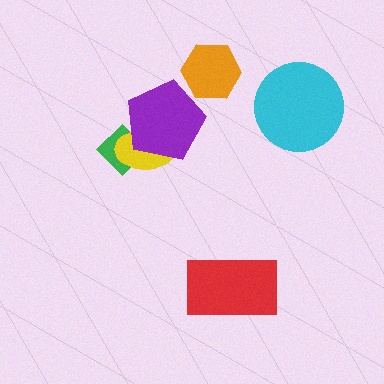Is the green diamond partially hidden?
Yes, it is partially covered by another shape.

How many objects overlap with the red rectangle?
0 objects overlap with the red rectangle.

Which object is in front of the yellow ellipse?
The purple pentagon is in front of the yellow ellipse.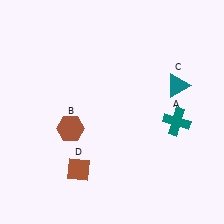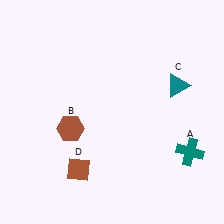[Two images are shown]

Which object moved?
The teal cross (A) moved down.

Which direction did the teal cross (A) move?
The teal cross (A) moved down.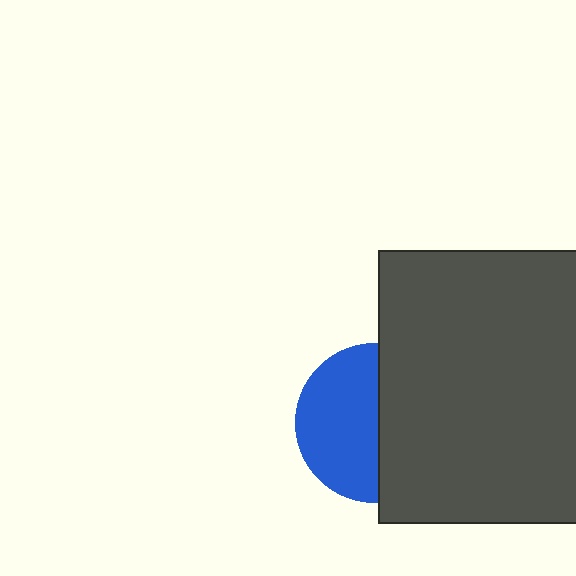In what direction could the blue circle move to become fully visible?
The blue circle could move left. That would shift it out from behind the dark gray rectangle entirely.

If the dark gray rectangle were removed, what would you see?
You would see the complete blue circle.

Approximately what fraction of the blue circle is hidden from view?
Roughly 48% of the blue circle is hidden behind the dark gray rectangle.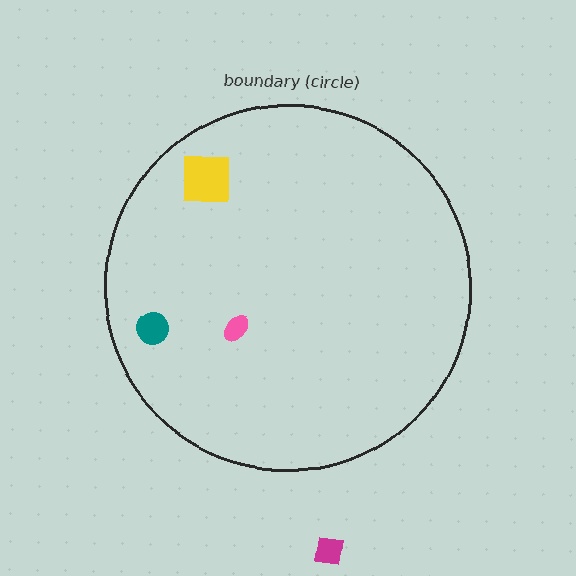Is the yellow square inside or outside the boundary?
Inside.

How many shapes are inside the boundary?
3 inside, 1 outside.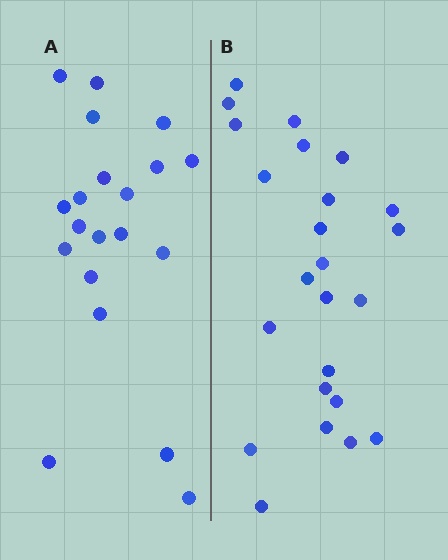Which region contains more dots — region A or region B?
Region B (the right region) has more dots.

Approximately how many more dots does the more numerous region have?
Region B has about 4 more dots than region A.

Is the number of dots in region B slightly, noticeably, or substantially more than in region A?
Region B has only slightly more — the two regions are fairly close. The ratio is roughly 1.2 to 1.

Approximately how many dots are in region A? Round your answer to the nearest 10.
About 20 dots.